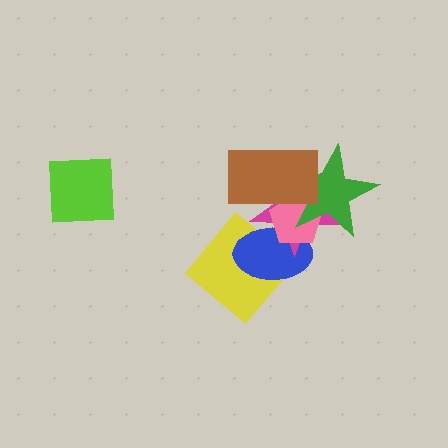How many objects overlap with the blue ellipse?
3 objects overlap with the blue ellipse.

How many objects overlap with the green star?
3 objects overlap with the green star.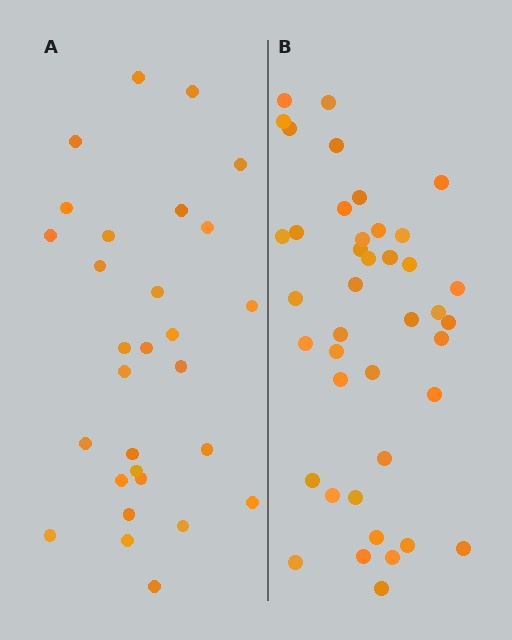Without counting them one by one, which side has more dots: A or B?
Region B (the right region) has more dots.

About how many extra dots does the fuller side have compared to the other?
Region B has roughly 12 or so more dots than region A.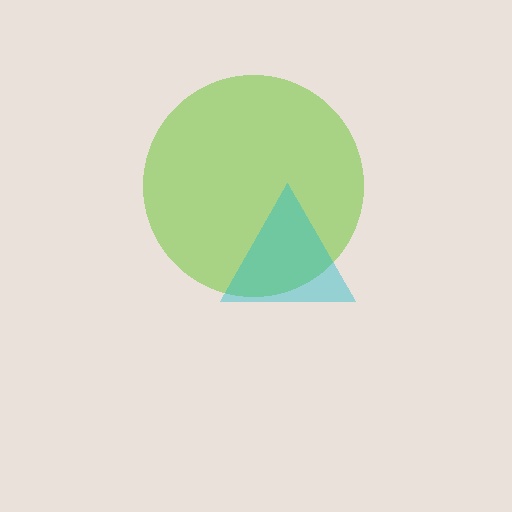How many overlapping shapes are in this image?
There are 2 overlapping shapes in the image.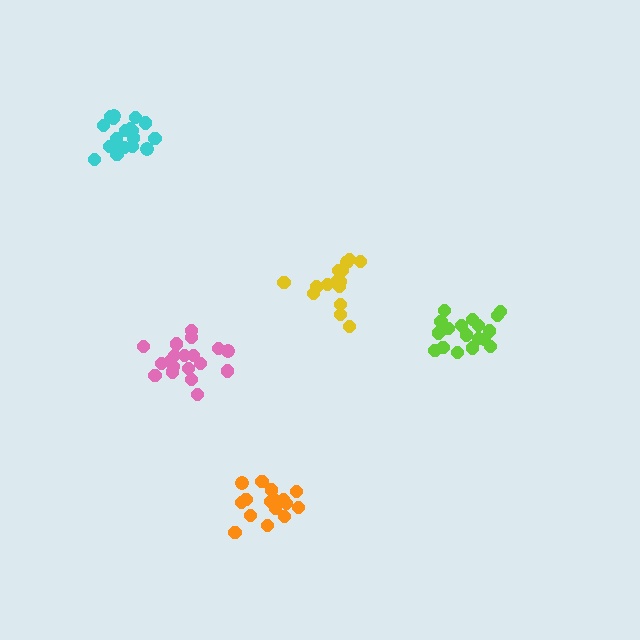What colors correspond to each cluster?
The clusters are colored: orange, yellow, cyan, lime, pink.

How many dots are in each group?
Group 1: 16 dots, Group 2: 15 dots, Group 3: 19 dots, Group 4: 18 dots, Group 5: 19 dots (87 total).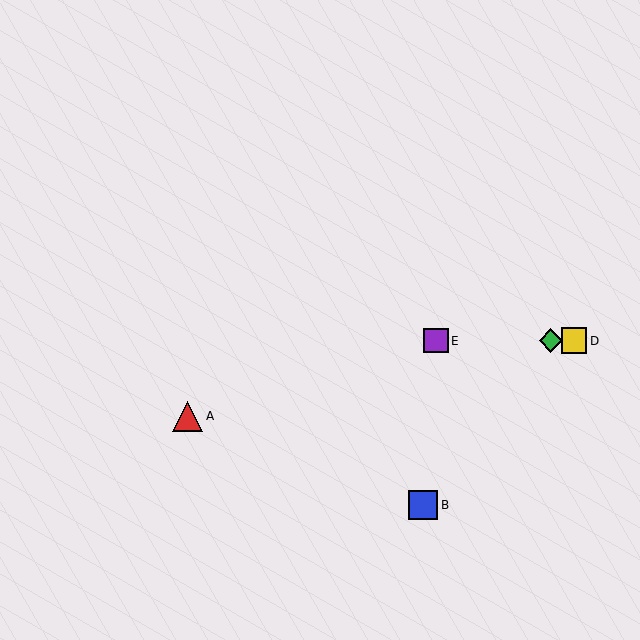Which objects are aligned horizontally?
Objects C, D, E are aligned horizontally.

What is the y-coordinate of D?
Object D is at y≈341.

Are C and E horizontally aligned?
Yes, both are at y≈341.